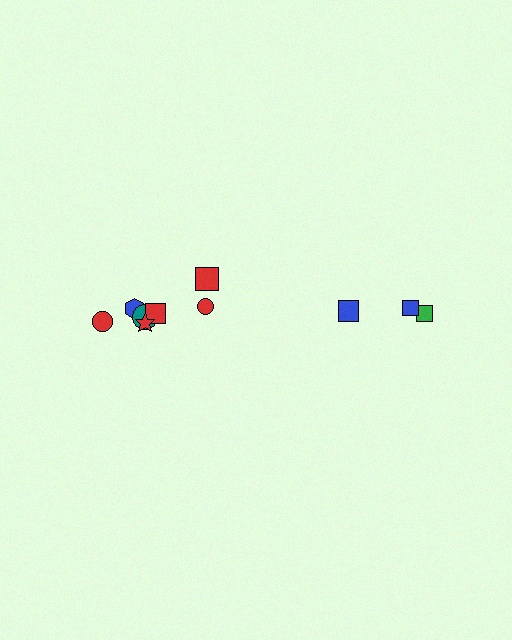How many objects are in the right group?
There are 3 objects.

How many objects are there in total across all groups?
There are 10 objects.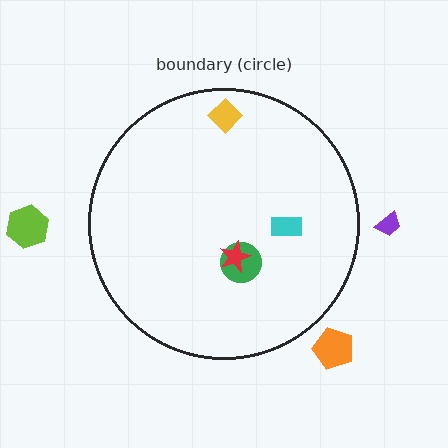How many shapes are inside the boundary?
4 inside, 3 outside.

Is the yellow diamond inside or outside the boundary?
Inside.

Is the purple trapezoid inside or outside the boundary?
Outside.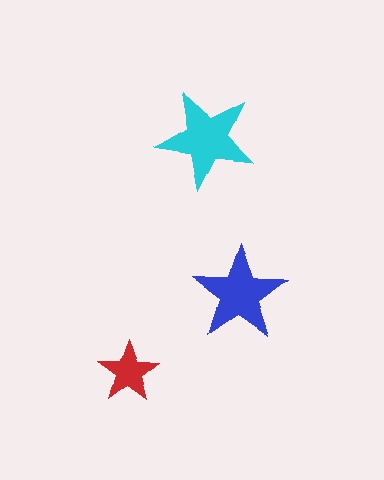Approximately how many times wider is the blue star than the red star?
About 1.5 times wider.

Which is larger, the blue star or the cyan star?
The cyan one.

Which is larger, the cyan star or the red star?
The cyan one.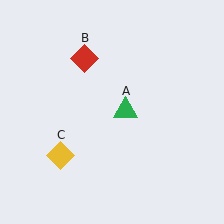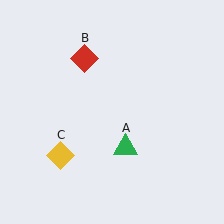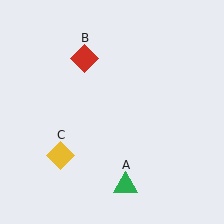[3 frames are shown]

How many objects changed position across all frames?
1 object changed position: green triangle (object A).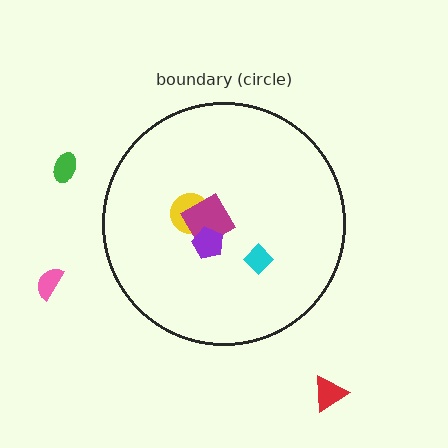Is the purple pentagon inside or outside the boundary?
Inside.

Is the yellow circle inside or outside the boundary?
Inside.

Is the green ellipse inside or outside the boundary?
Outside.